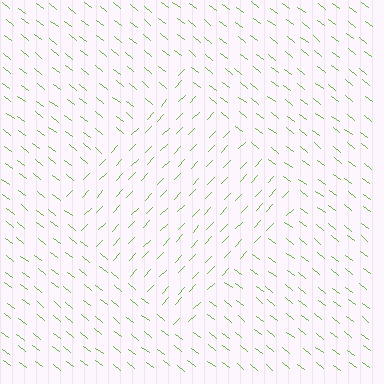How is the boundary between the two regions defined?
The boundary is defined purely by a change in line orientation (approximately 84 degrees difference). All lines are the same color and thickness.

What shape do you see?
I see a diamond.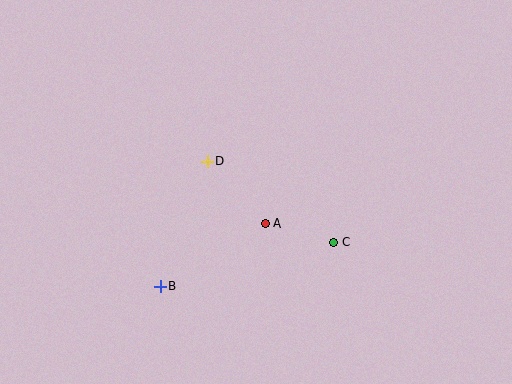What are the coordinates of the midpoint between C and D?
The midpoint between C and D is at (270, 202).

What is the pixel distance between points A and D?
The distance between A and D is 85 pixels.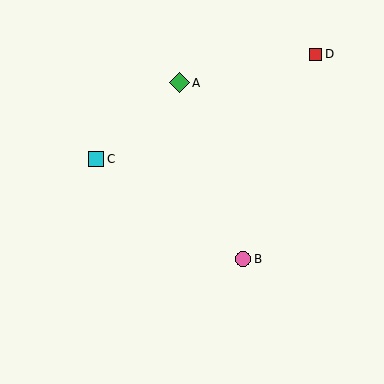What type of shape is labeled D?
Shape D is a red square.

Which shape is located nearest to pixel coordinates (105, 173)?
The cyan square (labeled C) at (96, 159) is nearest to that location.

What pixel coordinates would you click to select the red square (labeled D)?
Click at (315, 54) to select the red square D.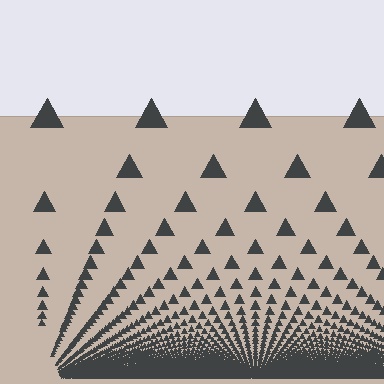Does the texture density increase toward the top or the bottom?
Density increases toward the bottom.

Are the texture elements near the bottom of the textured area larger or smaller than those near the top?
Smaller. The gradient is inverted — elements near the bottom are smaller and denser.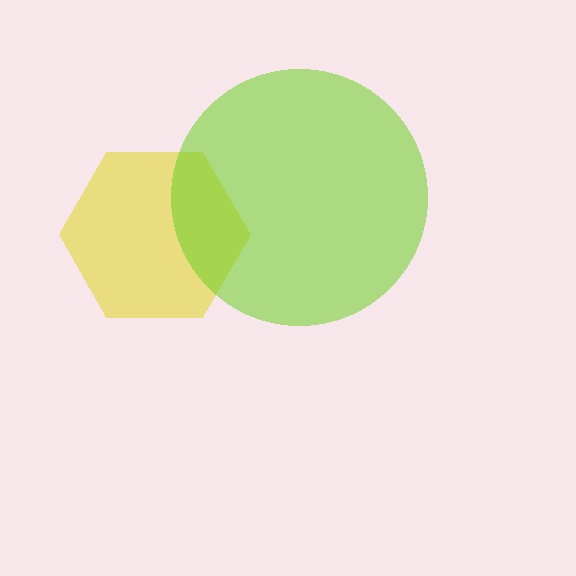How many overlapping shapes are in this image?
There are 2 overlapping shapes in the image.